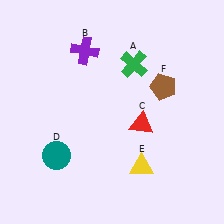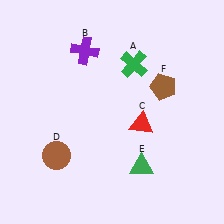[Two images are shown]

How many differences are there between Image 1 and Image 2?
There are 2 differences between the two images.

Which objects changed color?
D changed from teal to brown. E changed from yellow to green.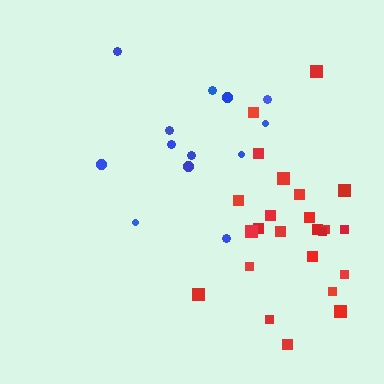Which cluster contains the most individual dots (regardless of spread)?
Red (24).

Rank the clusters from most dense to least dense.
red, blue.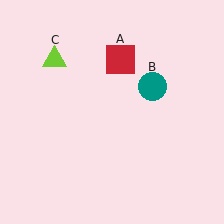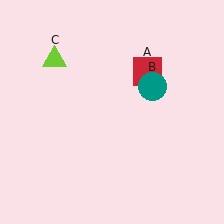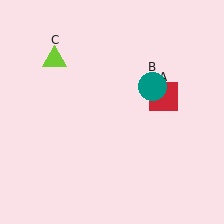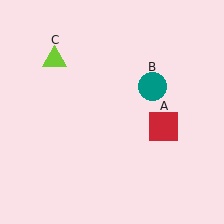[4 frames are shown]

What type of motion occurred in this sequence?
The red square (object A) rotated clockwise around the center of the scene.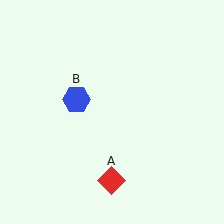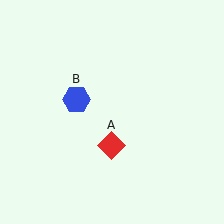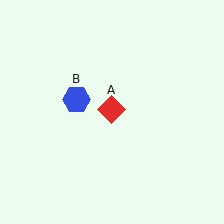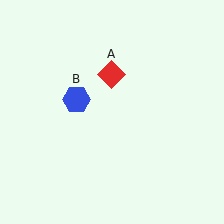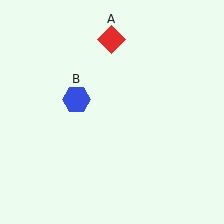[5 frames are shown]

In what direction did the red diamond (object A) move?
The red diamond (object A) moved up.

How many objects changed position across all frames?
1 object changed position: red diamond (object A).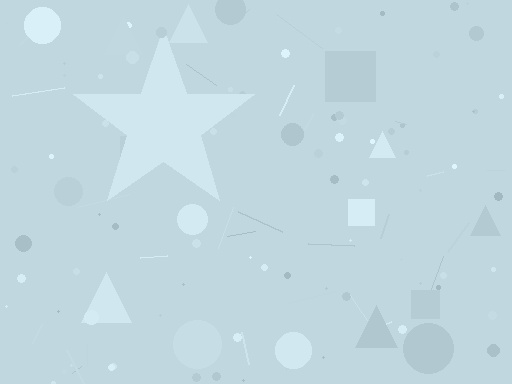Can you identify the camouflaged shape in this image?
The camouflaged shape is a star.